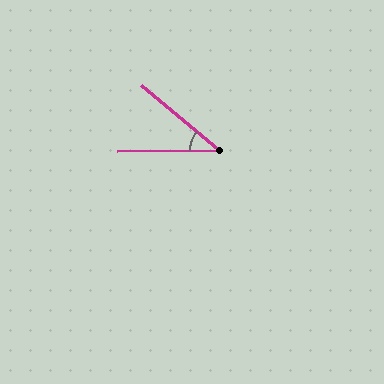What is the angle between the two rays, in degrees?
Approximately 41 degrees.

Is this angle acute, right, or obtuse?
It is acute.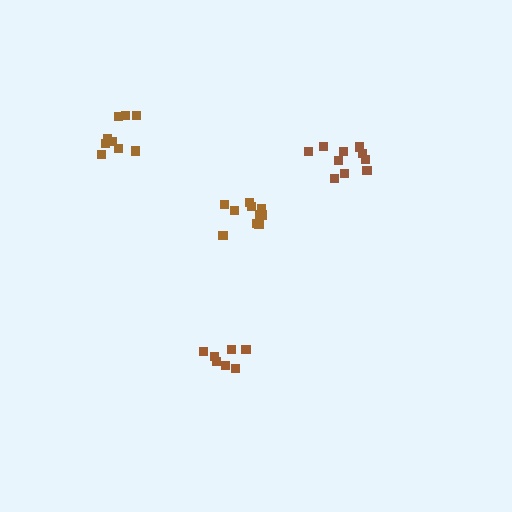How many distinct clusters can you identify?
There are 4 distinct clusters.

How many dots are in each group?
Group 1: 7 dots, Group 2: 10 dots, Group 3: 11 dots, Group 4: 9 dots (37 total).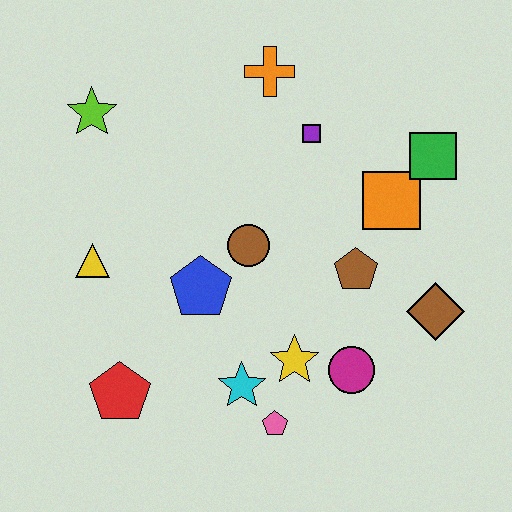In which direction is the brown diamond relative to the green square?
The brown diamond is below the green square.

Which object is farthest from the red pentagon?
The green square is farthest from the red pentagon.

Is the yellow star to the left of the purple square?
Yes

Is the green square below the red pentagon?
No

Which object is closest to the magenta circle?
The yellow star is closest to the magenta circle.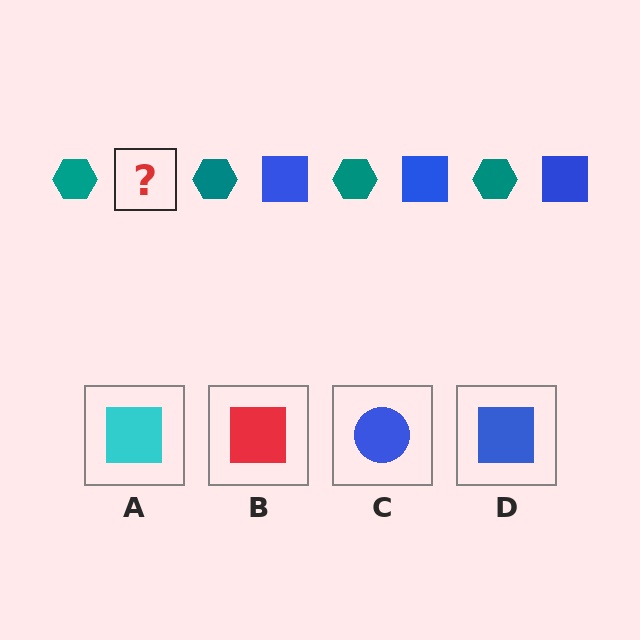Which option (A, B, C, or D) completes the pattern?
D.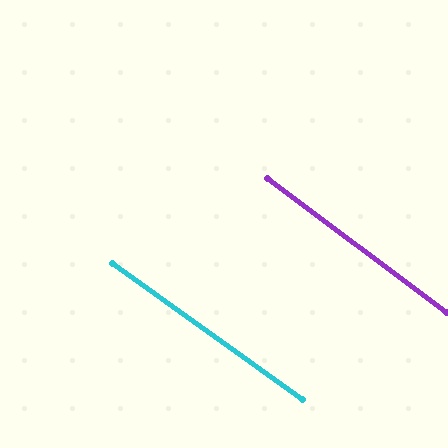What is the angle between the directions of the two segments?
Approximately 1 degree.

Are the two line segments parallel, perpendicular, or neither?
Parallel — their directions differ by only 1.3°.